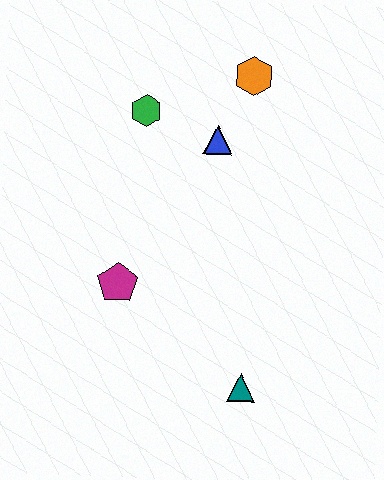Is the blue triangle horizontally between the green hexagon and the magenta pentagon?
No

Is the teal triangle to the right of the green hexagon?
Yes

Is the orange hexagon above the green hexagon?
Yes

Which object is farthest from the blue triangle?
The teal triangle is farthest from the blue triangle.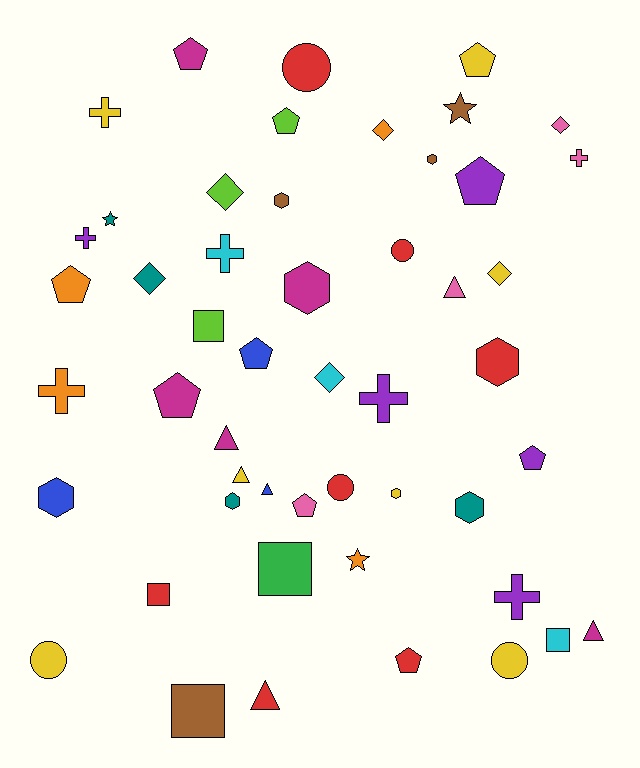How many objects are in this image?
There are 50 objects.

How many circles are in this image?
There are 5 circles.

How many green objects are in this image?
There is 1 green object.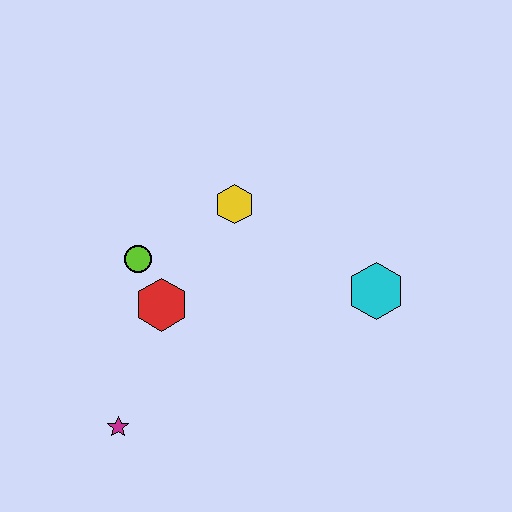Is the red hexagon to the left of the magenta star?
No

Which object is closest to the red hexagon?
The lime circle is closest to the red hexagon.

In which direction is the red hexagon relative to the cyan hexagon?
The red hexagon is to the left of the cyan hexagon.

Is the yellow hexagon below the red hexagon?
No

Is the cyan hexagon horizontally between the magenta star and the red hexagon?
No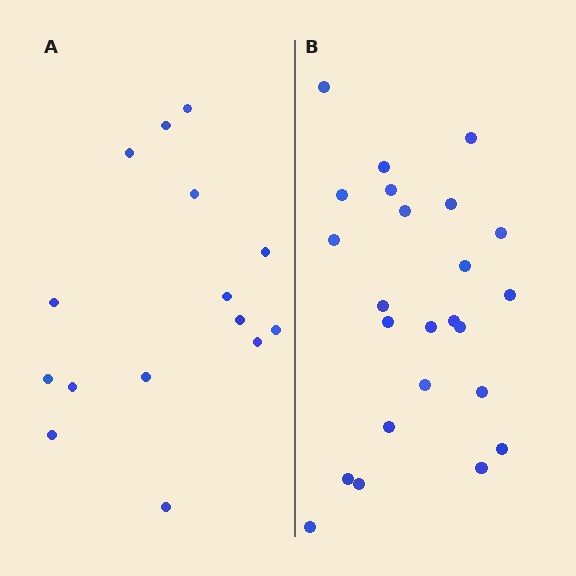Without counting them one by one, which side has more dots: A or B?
Region B (the right region) has more dots.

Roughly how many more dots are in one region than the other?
Region B has roughly 8 or so more dots than region A.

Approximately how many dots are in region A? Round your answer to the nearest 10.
About 20 dots. (The exact count is 15, which rounds to 20.)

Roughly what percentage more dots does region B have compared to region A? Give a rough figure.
About 60% more.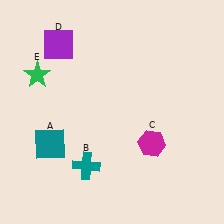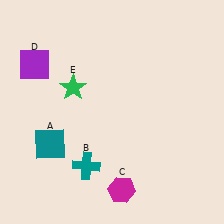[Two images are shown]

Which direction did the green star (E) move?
The green star (E) moved right.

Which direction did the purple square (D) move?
The purple square (D) moved left.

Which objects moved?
The objects that moved are: the magenta hexagon (C), the purple square (D), the green star (E).